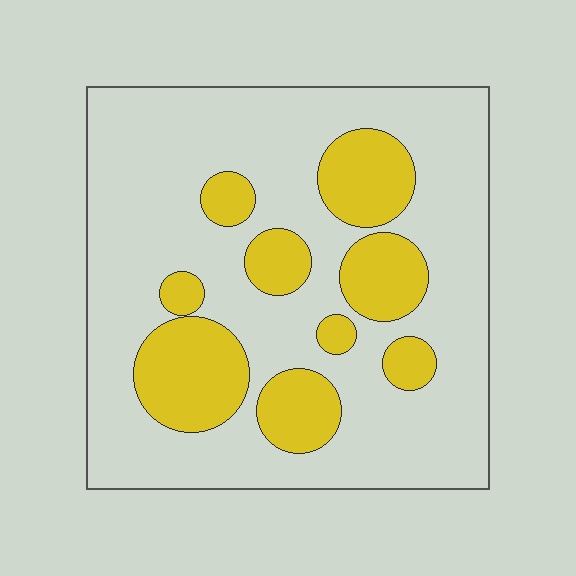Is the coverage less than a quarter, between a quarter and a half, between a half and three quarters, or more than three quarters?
Between a quarter and a half.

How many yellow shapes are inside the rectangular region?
9.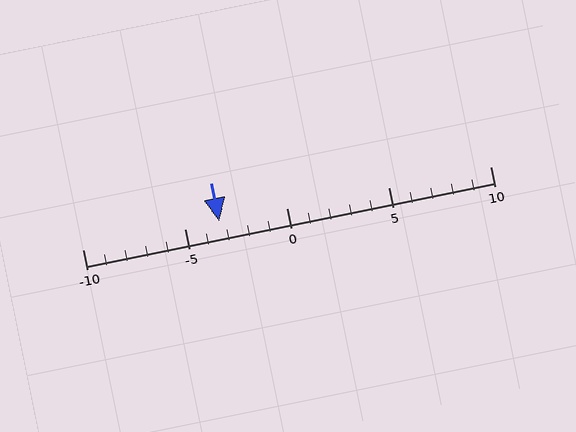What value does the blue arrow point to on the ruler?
The blue arrow points to approximately -3.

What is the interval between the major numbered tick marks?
The major tick marks are spaced 5 units apart.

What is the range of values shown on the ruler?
The ruler shows values from -10 to 10.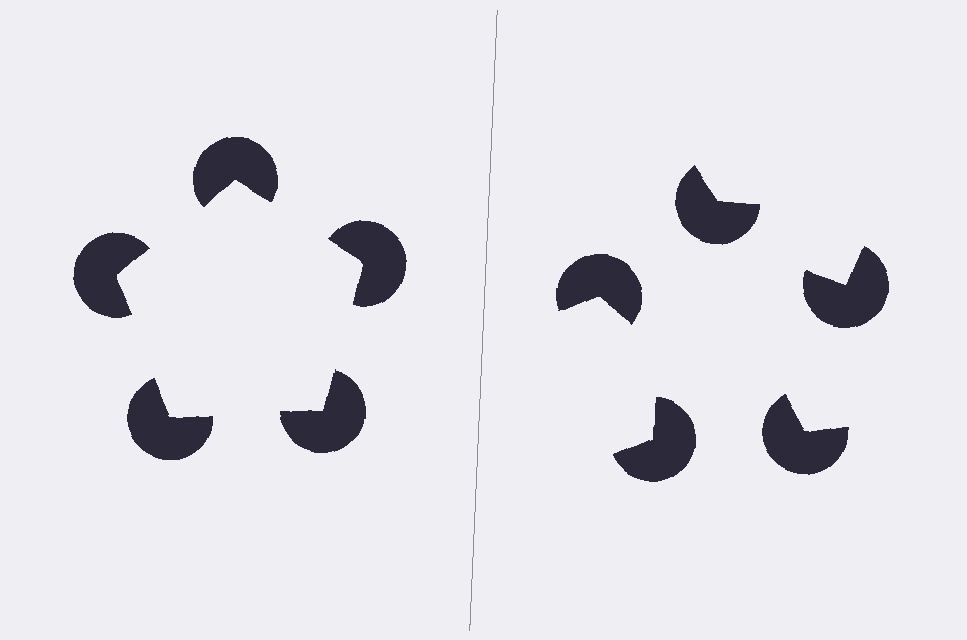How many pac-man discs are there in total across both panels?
10 — 5 on each side.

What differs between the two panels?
The pac-man discs are positioned identically on both sides; only the wedge orientations differ. On the left they align to a pentagon; on the right they are misaligned.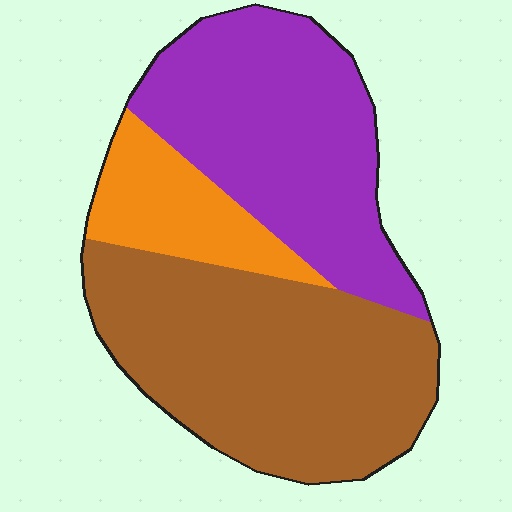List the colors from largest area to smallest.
From largest to smallest: brown, purple, orange.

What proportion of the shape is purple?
Purple covers 38% of the shape.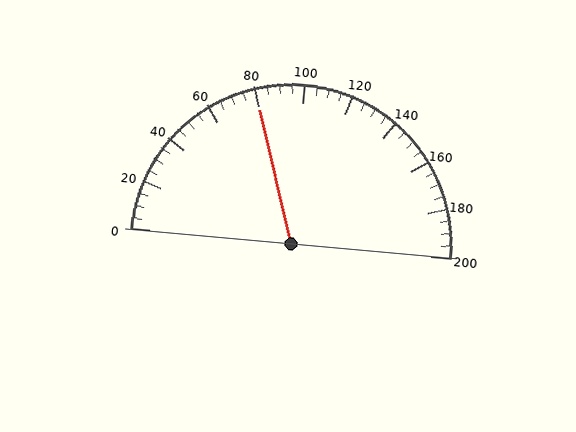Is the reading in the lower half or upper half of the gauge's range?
The reading is in the lower half of the range (0 to 200).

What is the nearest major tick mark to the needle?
The nearest major tick mark is 80.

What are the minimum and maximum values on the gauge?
The gauge ranges from 0 to 200.